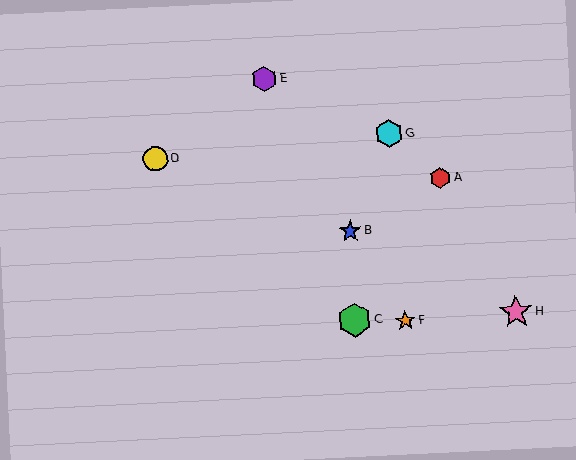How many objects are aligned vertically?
2 objects (B, C) are aligned vertically.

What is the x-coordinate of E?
Object E is at x≈264.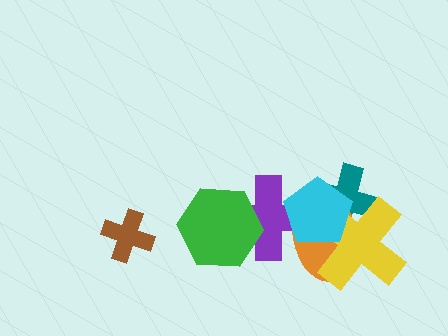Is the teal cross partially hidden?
Yes, it is partially covered by another shape.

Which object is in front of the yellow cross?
The cyan pentagon is in front of the yellow cross.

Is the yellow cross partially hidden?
Yes, it is partially covered by another shape.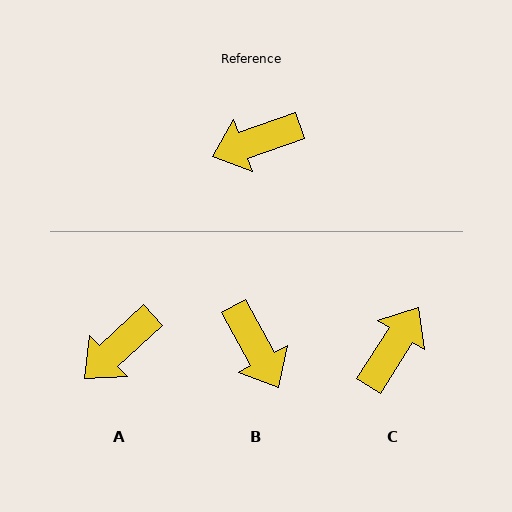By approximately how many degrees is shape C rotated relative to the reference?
Approximately 142 degrees clockwise.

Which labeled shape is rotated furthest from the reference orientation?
C, about 142 degrees away.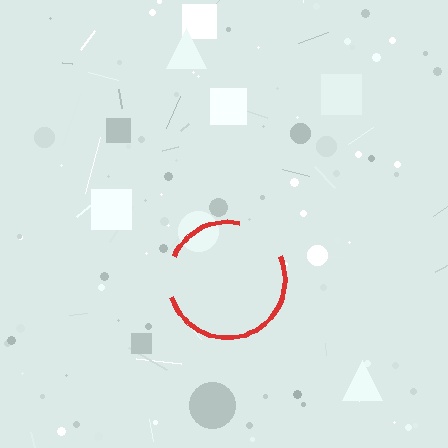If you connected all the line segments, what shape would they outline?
They would outline a circle.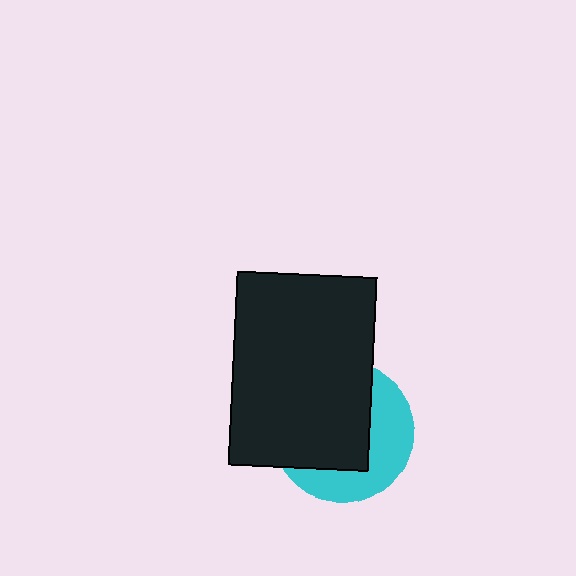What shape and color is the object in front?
The object in front is a black rectangle.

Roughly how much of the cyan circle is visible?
A small part of it is visible (roughly 40%).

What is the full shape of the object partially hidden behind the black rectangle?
The partially hidden object is a cyan circle.